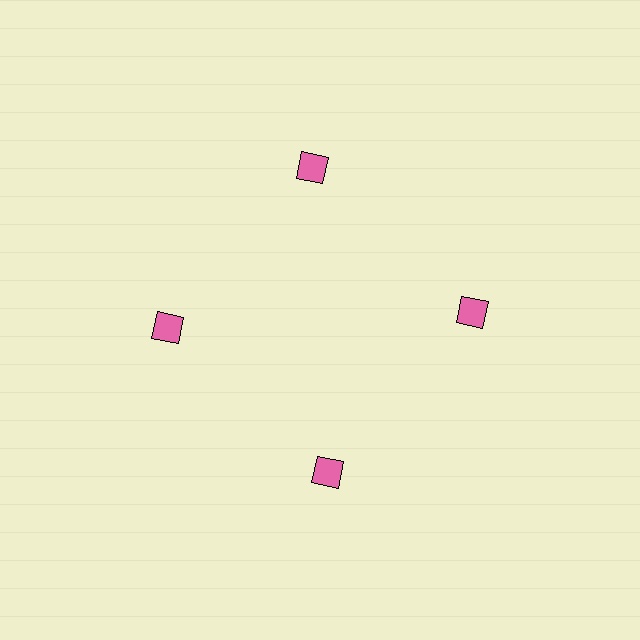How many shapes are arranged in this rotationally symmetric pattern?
There are 4 shapes, arranged in 4 groups of 1.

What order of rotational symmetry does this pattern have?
This pattern has 4-fold rotational symmetry.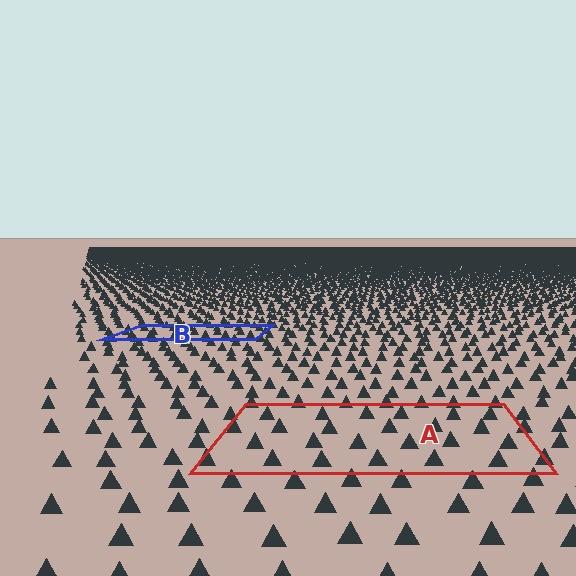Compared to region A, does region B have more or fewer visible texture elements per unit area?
Region B has more texture elements per unit area — they are packed more densely because it is farther away.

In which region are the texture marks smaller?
The texture marks are smaller in region B, because it is farther away.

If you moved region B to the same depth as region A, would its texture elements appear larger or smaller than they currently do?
They would appear larger. At a closer depth, the same texture elements are projected at a bigger on-screen size.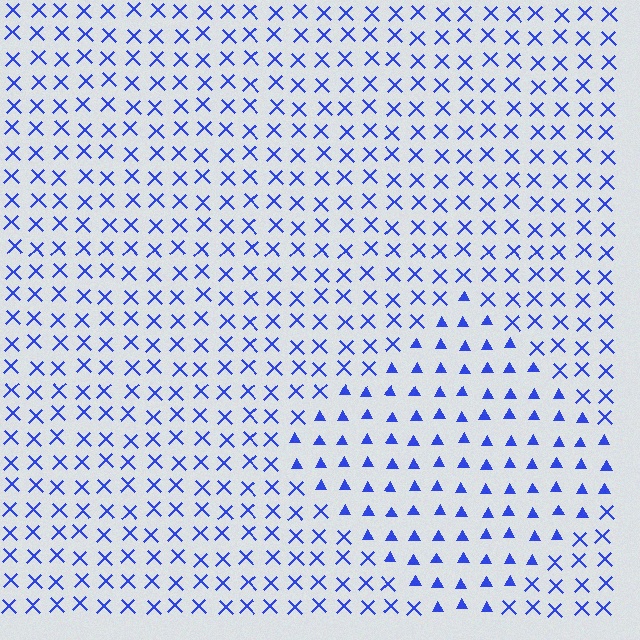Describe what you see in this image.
The image is filled with small blue elements arranged in a uniform grid. A diamond-shaped region contains triangles, while the surrounding area contains X marks. The boundary is defined purely by the change in element shape.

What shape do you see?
I see a diamond.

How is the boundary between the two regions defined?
The boundary is defined by a change in element shape: triangles inside vs. X marks outside. All elements share the same color and spacing.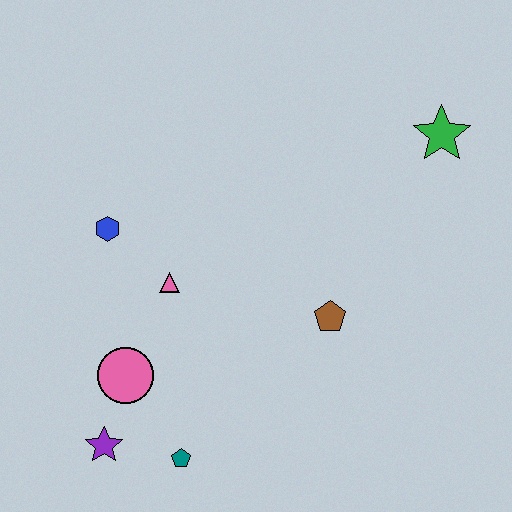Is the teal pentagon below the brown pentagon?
Yes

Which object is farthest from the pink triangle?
The green star is farthest from the pink triangle.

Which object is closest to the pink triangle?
The blue hexagon is closest to the pink triangle.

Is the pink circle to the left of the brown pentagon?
Yes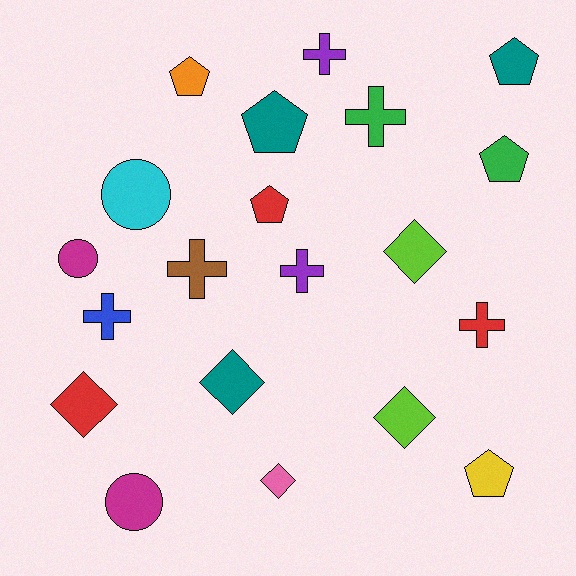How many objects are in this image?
There are 20 objects.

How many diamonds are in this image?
There are 5 diamonds.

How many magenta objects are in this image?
There are 2 magenta objects.